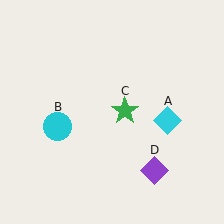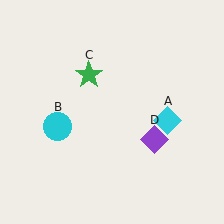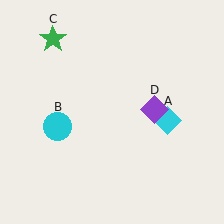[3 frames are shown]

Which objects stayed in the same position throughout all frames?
Cyan diamond (object A) and cyan circle (object B) remained stationary.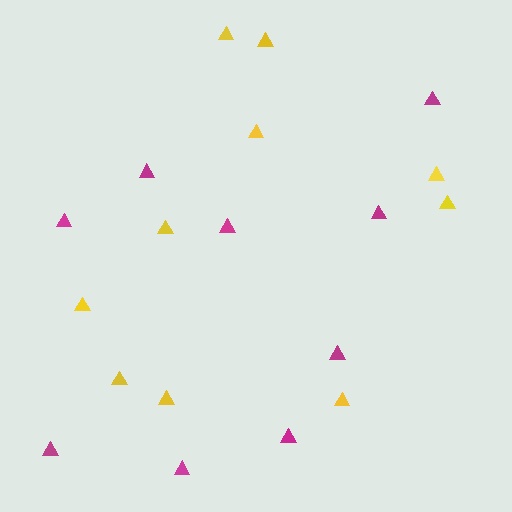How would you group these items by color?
There are 2 groups: one group of yellow triangles (10) and one group of magenta triangles (9).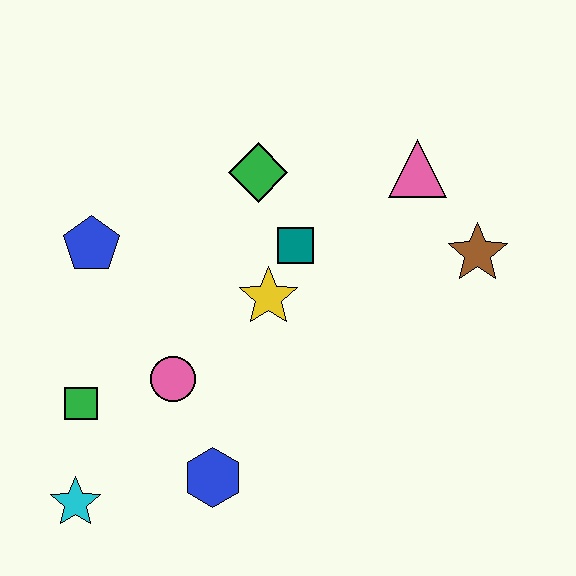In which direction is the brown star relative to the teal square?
The brown star is to the right of the teal square.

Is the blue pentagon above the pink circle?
Yes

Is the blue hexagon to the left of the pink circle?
No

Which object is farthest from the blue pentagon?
The brown star is farthest from the blue pentagon.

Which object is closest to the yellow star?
The teal square is closest to the yellow star.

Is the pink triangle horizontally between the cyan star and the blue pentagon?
No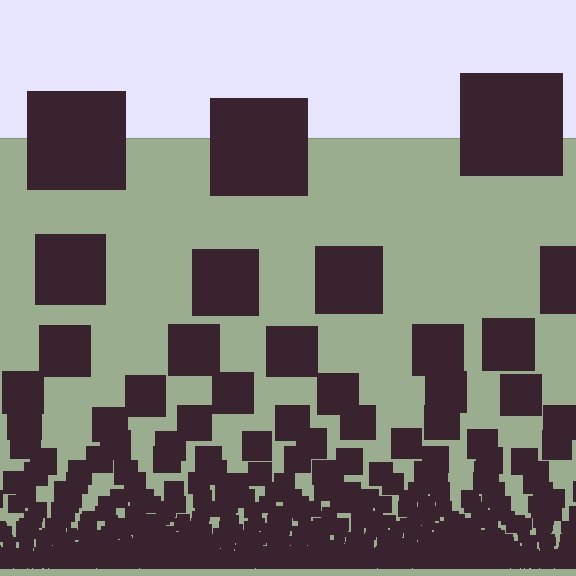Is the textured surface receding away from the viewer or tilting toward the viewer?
The surface appears to tilt toward the viewer. Texture elements get larger and sparser toward the top.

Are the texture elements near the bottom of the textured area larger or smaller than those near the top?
Smaller. The gradient is inverted — elements near the bottom are smaller and denser.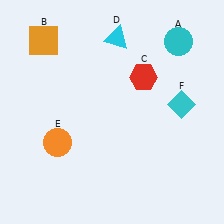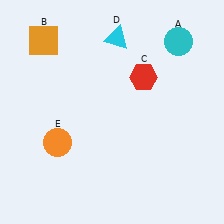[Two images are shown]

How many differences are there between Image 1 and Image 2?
There is 1 difference between the two images.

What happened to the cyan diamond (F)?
The cyan diamond (F) was removed in Image 2. It was in the top-right area of Image 1.